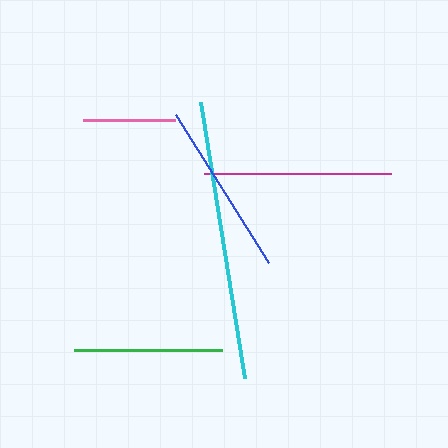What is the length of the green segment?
The green segment is approximately 148 pixels long.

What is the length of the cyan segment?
The cyan segment is approximately 280 pixels long.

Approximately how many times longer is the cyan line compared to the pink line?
The cyan line is approximately 3.0 times the length of the pink line.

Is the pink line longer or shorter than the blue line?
The blue line is longer than the pink line.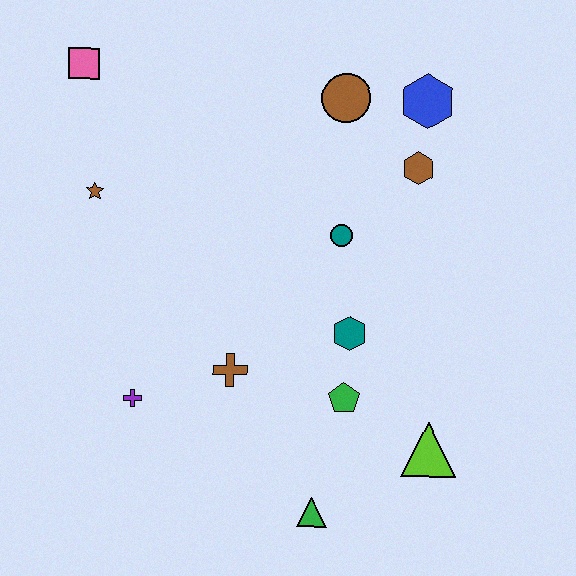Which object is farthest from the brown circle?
The green triangle is farthest from the brown circle.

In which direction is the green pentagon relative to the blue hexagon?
The green pentagon is below the blue hexagon.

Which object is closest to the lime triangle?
The green pentagon is closest to the lime triangle.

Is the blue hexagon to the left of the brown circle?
No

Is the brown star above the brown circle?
No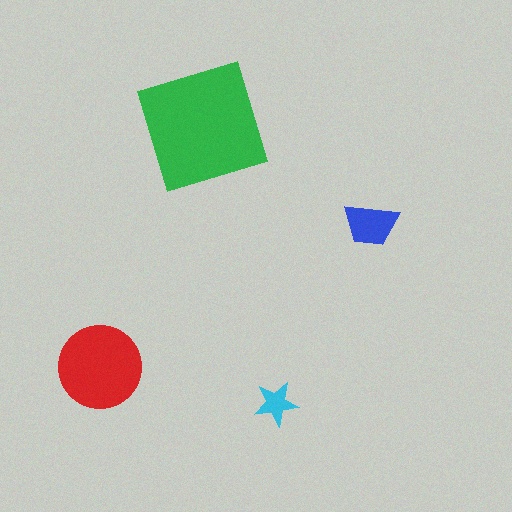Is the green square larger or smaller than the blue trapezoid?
Larger.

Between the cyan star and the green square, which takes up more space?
The green square.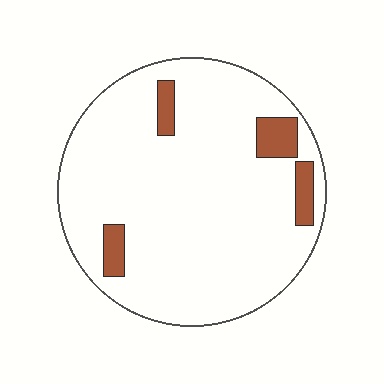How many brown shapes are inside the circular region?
4.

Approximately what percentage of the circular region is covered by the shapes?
Approximately 10%.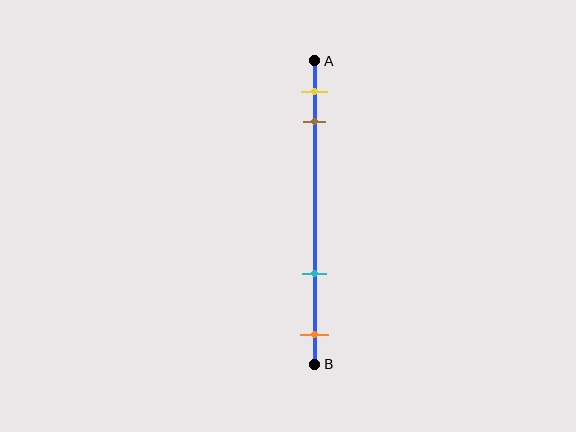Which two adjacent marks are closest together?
The yellow and brown marks are the closest adjacent pair.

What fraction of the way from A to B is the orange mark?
The orange mark is approximately 90% (0.9) of the way from A to B.